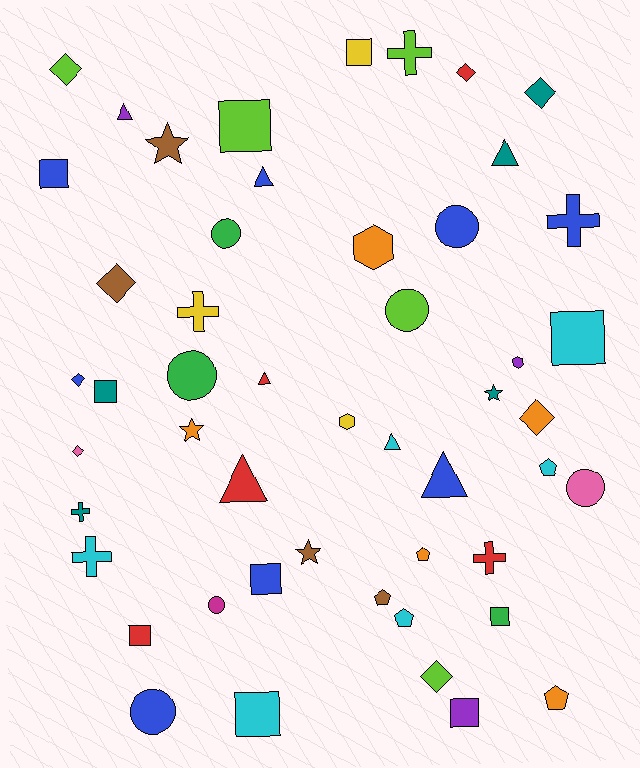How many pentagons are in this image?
There are 5 pentagons.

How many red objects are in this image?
There are 5 red objects.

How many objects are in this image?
There are 50 objects.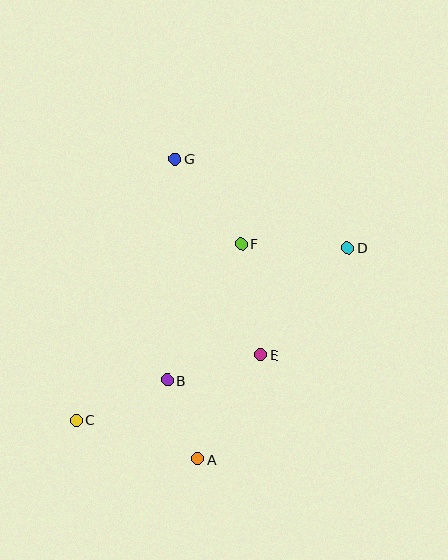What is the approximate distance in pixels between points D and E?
The distance between D and E is approximately 138 pixels.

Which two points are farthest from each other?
Points C and D are farthest from each other.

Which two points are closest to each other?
Points A and B are closest to each other.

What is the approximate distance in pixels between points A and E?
The distance between A and E is approximately 122 pixels.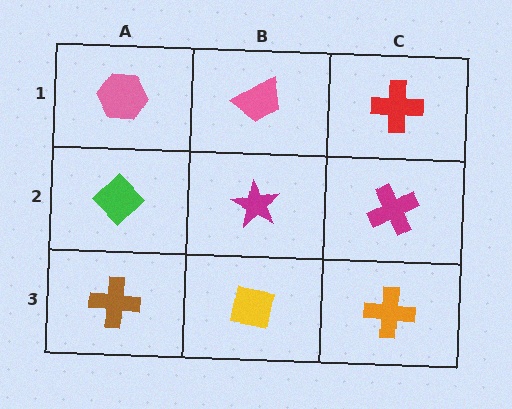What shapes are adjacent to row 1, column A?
A green diamond (row 2, column A), a pink trapezoid (row 1, column B).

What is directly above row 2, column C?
A red cross.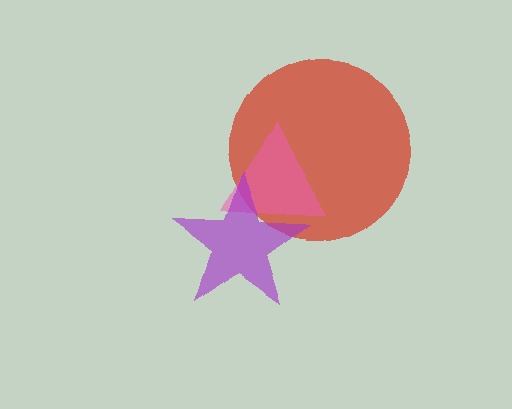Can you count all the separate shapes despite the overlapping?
Yes, there are 3 separate shapes.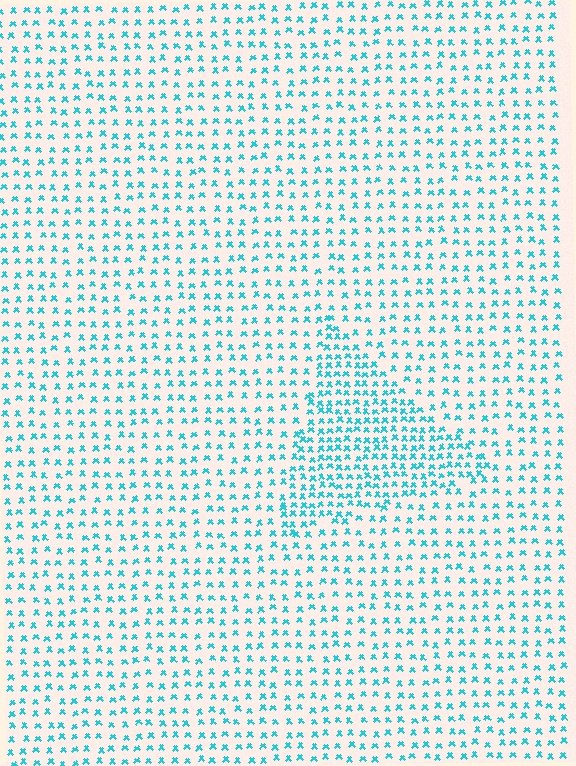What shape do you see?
I see a triangle.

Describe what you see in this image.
The image contains small cyan elements arranged at two different densities. A triangle-shaped region is visible where the elements are more densely packed than the surrounding area.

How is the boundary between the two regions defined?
The boundary is defined by a change in element density (approximately 1.8x ratio). All elements are the same color, size, and shape.